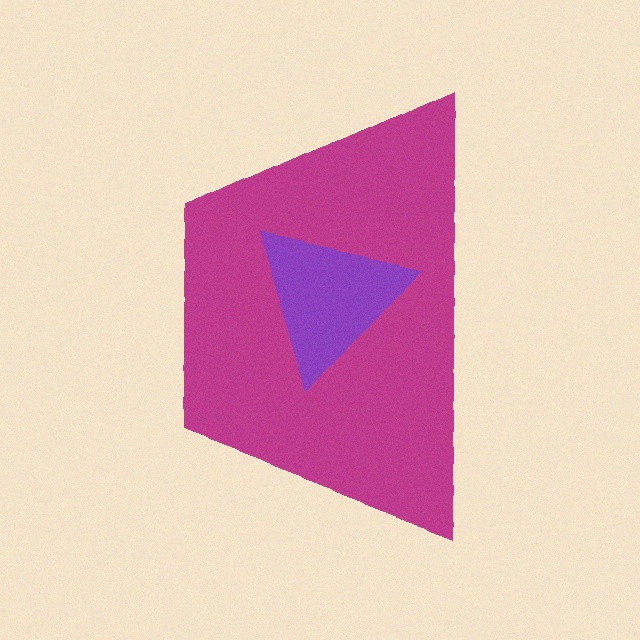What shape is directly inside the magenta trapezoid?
The purple triangle.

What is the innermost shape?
The purple triangle.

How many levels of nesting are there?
2.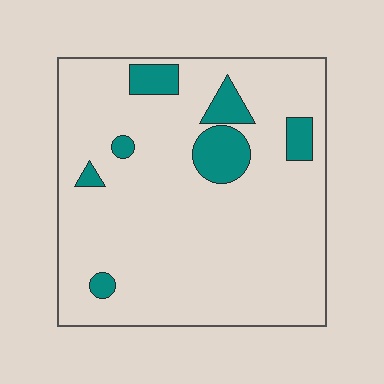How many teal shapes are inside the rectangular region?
7.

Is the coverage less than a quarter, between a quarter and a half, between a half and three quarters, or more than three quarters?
Less than a quarter.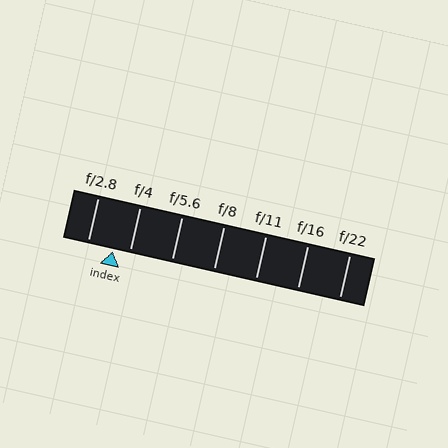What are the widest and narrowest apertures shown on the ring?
The widest aperture shown is f/2.8 and the narrowest is f/22.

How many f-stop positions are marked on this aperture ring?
There are 7 f-stop positions marked.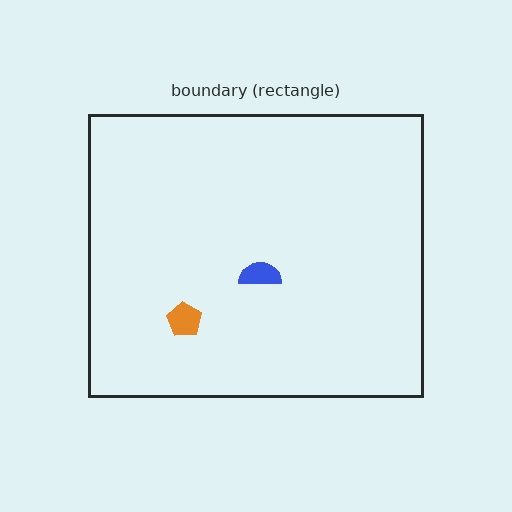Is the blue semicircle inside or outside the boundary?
Inside.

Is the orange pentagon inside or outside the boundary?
Inside.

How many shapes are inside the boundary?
2 inside, 0 outside.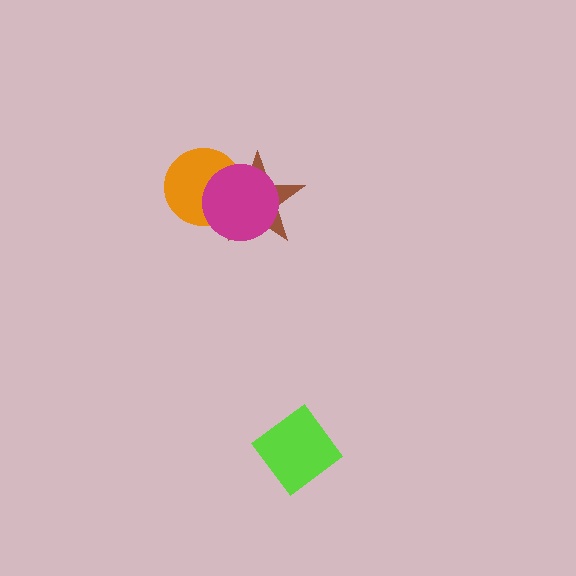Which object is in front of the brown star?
The magenta circle is in front of the brown star.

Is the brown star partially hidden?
Yes, it is partially covered by another shape.